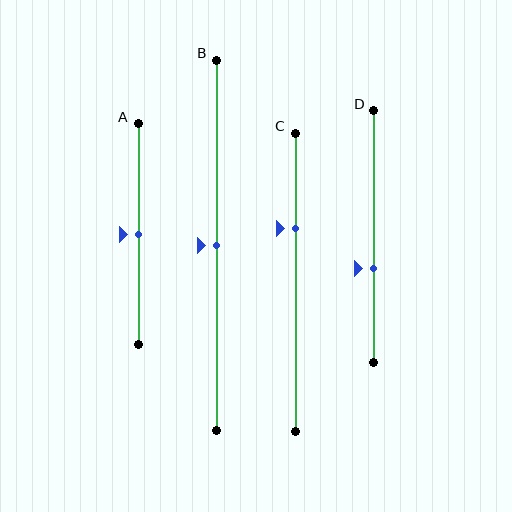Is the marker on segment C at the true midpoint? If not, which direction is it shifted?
No, the marker on segment C is shifted upward by about 18% of the segment length.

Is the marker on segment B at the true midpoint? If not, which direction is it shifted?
Yes, the marker on segment B is at the true midpoint.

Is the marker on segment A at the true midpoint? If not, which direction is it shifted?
Yes, the marker on segment A is at the true midpoint.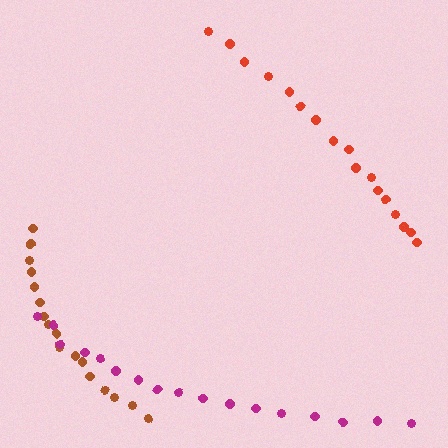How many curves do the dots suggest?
There are 3 distinct paths.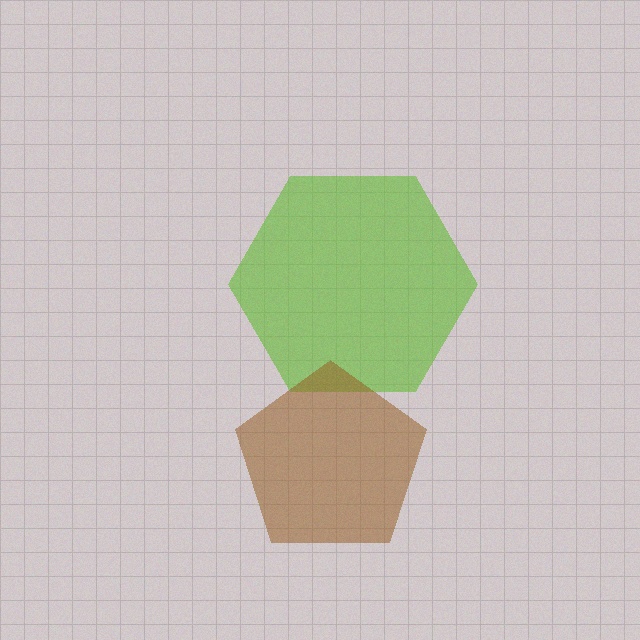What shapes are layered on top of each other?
The layered shapes are: a lime hexagon, a brown pentagon.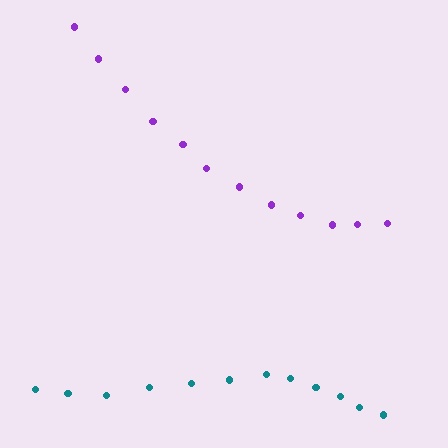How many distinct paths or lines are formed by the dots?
There are 2 distinct paths.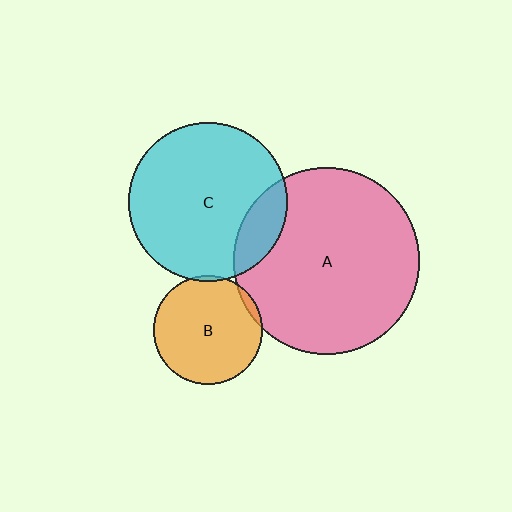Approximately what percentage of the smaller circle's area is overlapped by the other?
Approximately 5%.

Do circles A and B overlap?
Yes.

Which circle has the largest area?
Circle A (pink).